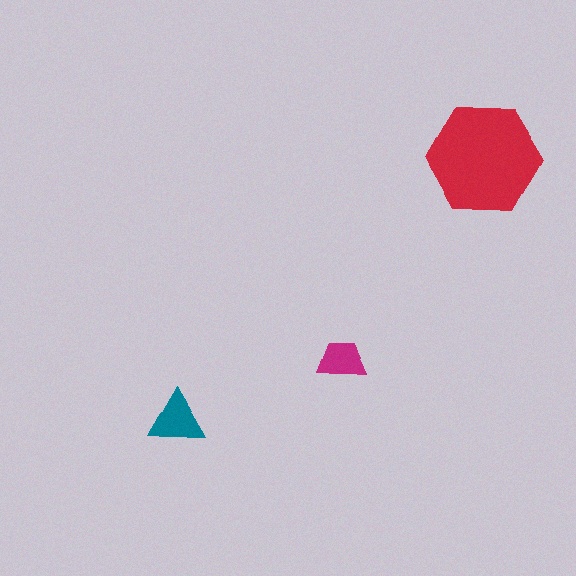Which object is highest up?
The red hexagon is topmost.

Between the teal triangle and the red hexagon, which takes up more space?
The red hexagon.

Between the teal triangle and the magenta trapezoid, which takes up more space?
The teal triangle.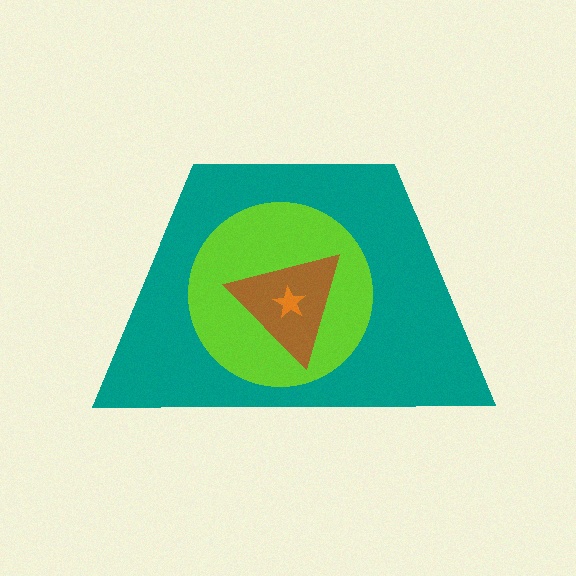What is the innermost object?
The orange star.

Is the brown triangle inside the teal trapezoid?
Yes.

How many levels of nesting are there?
4.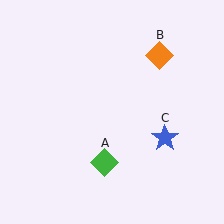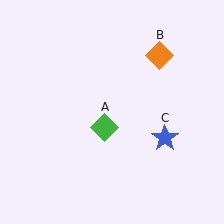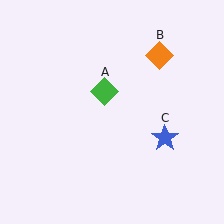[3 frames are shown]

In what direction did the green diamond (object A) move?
The green diamond (object A) moved up.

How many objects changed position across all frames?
1 object changed position: green diamond (object A).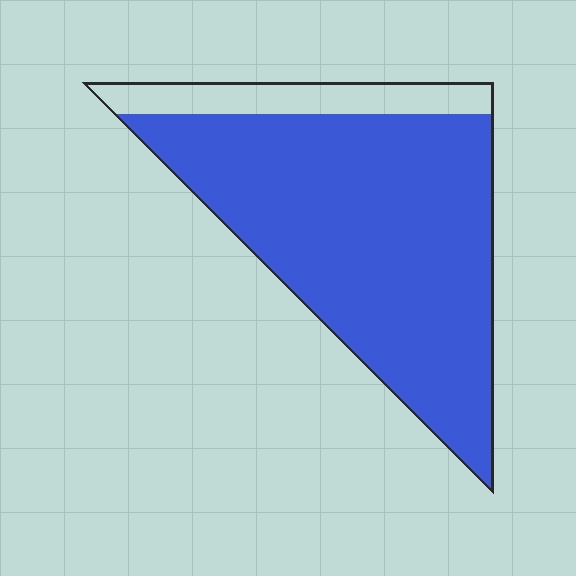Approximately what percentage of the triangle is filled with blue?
Approximately 85%.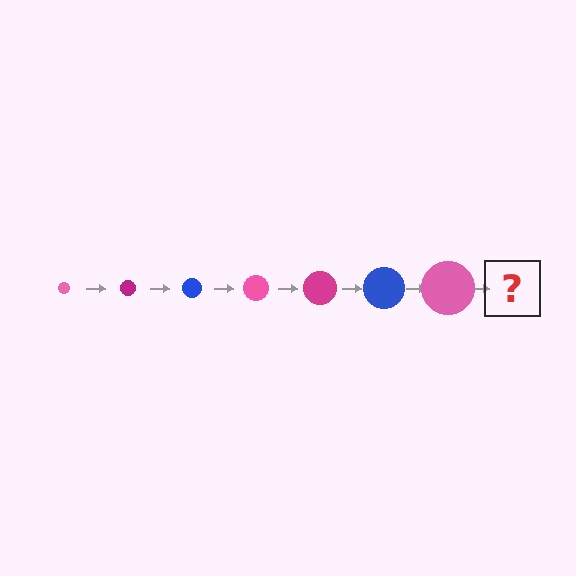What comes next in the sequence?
The next element should be a magenta circle, larger than the previous one.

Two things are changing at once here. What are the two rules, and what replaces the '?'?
The two rules are that the circle grows larger each step and the color cycles through pink, magenta, and blue. The '?' should be a magenta circle, larger than the previous one.